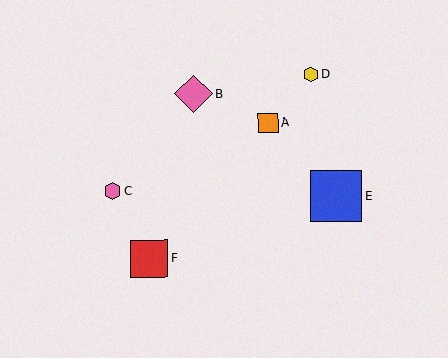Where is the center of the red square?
The center of the red square is at (149, 259).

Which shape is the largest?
The blue square (labeled E) is the largest.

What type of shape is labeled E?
Shape E is a blue square.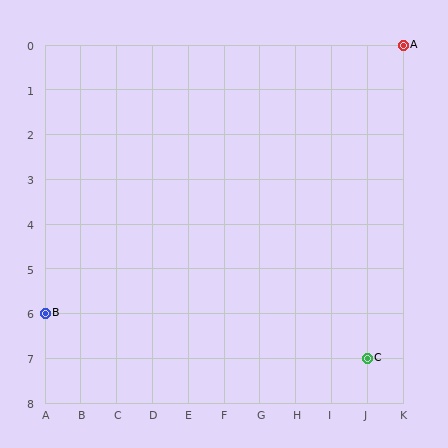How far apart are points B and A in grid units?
Points B and A are 10 columns and 6 rows apart (about 11.7 grid units diagonally).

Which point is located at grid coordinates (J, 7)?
Point C is at (J, 7).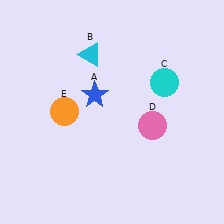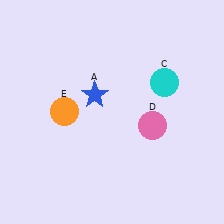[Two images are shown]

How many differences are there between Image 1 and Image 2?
There is 1 difference between the two images.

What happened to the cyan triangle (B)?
The cyan triangle (B) was removed in Image 2. It was in the top-left area of Image 1.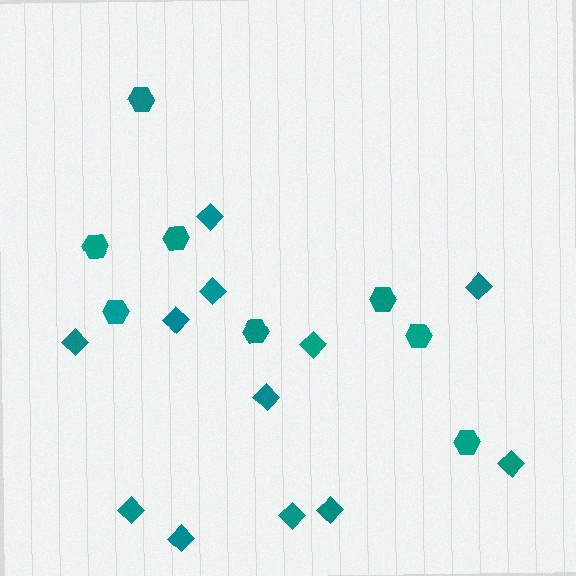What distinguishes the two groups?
There are 2 groups: one group of diamonds (12) and one group of hexagons (8).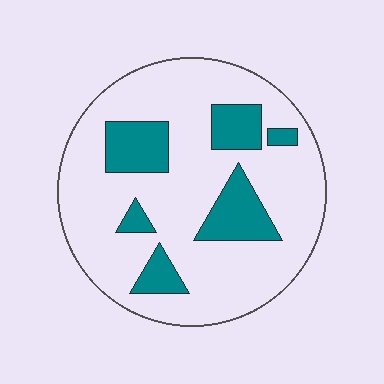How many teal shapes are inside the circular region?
6.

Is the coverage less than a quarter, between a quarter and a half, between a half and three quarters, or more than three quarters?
Less than a quarter.